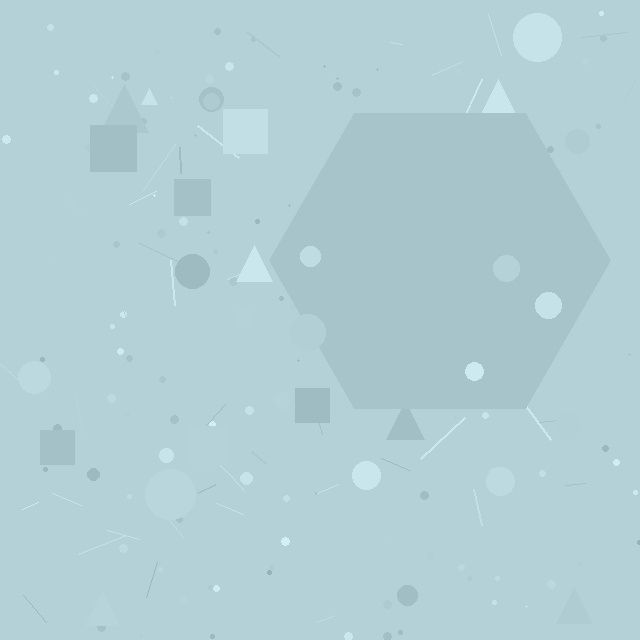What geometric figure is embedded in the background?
A hexagon is embedded in the background.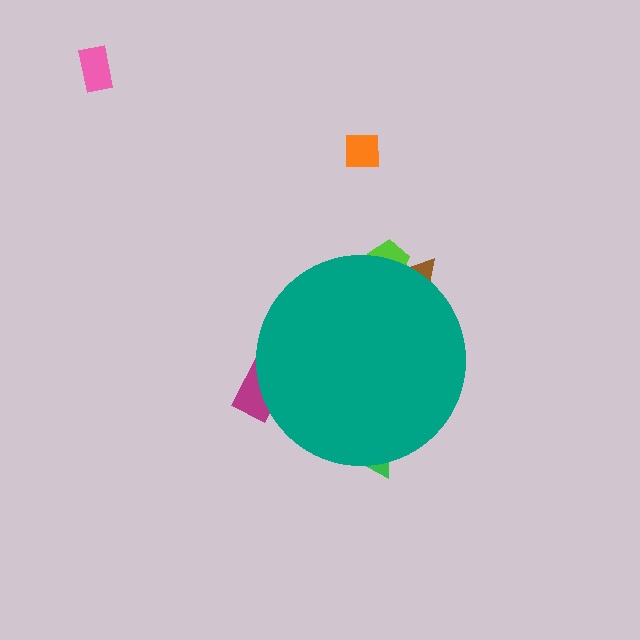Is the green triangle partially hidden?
Yes, the green triangle is partially hidden behind the teal circle.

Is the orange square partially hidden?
No, the orange square is fully visible.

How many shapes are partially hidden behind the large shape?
4 shapes are partially hidden.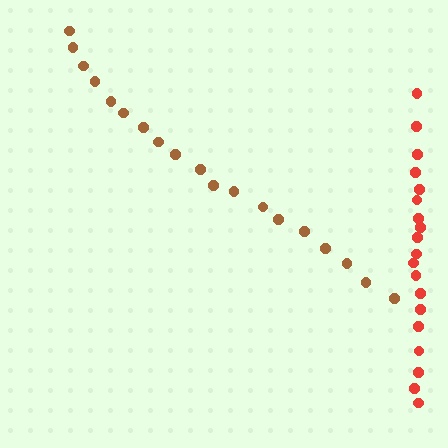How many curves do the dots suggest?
There are 2 distinct paths.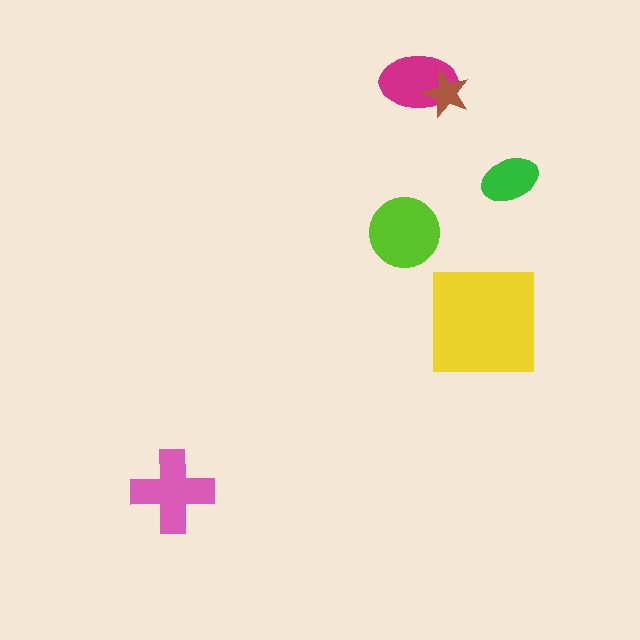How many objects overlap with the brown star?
1 object overlaps with the brown star.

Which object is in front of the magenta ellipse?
The brown star is in front of the magenta ellipse.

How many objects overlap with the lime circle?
0 objects overlap with the lime circle.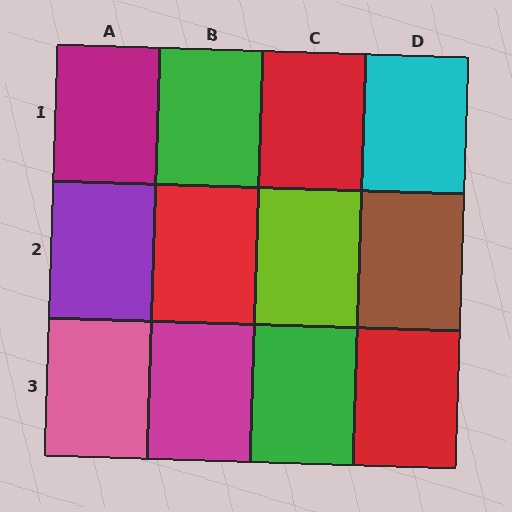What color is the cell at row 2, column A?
Purple.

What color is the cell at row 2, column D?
Brown.